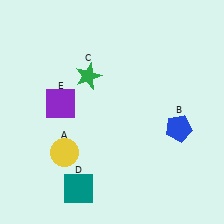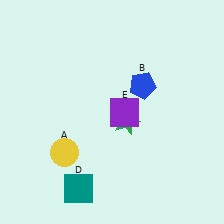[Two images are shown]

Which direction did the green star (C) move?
The green star (C) moved down.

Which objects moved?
The objects that moved are: the blue pentagon (B), the green star (C), the purple square (E).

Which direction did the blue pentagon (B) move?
The blue pentagon (B) moved up.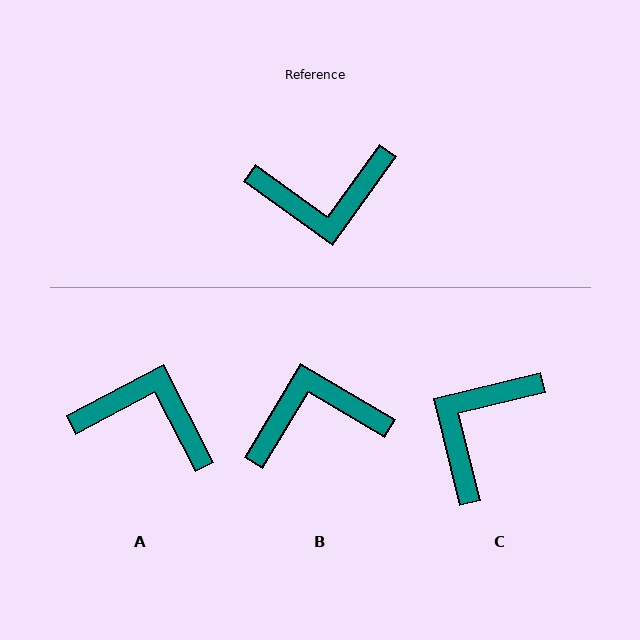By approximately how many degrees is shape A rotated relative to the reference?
Approximately 153 degrees counter-clockwise.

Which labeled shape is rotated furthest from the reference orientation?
B, about 175 degrees away.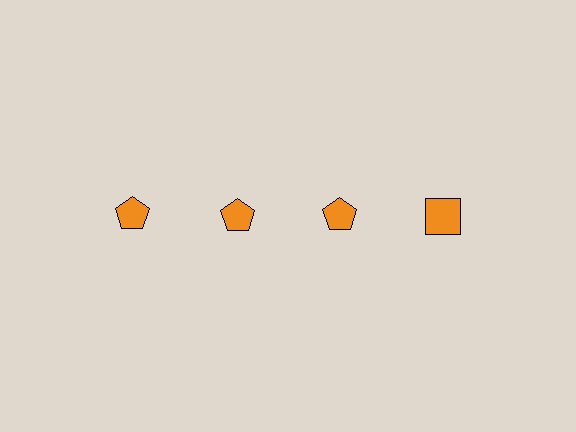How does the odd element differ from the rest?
It has a different shape: square instead of pentagon.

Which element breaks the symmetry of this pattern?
The orange square in the top row, second from right column breaks the symmetry. All other shapes are orange pentagons.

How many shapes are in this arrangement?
There are 4 shapes arranged in a grid pattern.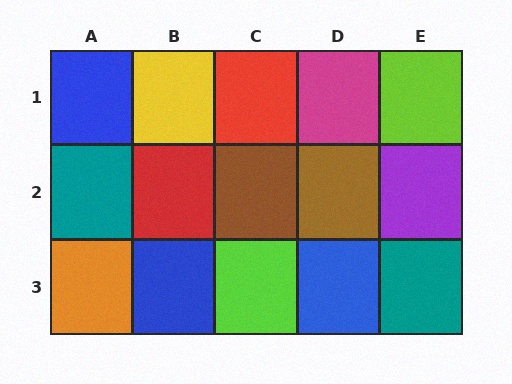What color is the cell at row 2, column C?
Brown.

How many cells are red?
2 cells are red.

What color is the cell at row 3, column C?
Lime.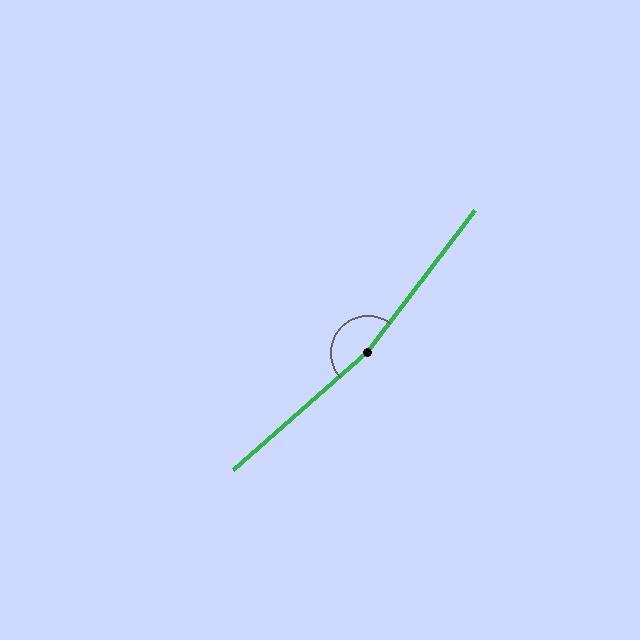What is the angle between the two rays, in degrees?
Approximately 168 degrees.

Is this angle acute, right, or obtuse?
It is obtuse.